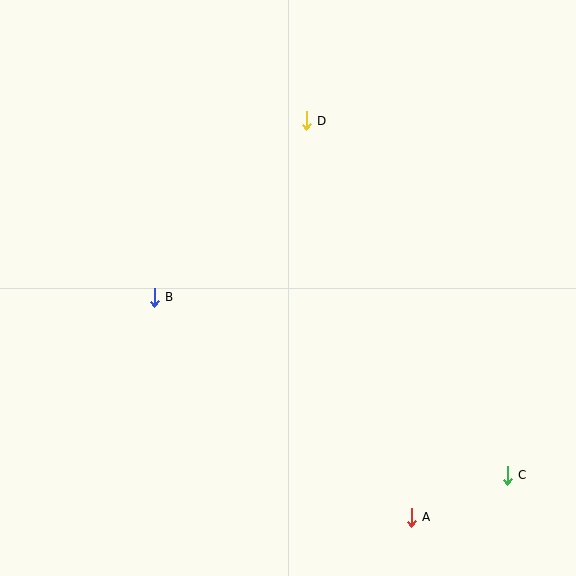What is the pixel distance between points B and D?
The distance between B and D is 233 pixels.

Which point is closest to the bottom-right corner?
Point C is closest to the bottom-right corner.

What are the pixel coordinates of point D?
Point D is at (306, 121).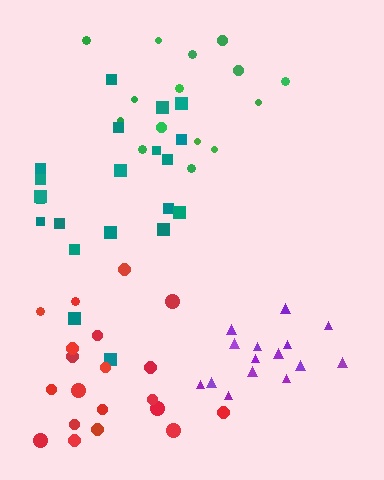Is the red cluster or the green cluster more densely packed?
Green.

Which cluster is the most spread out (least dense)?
Red.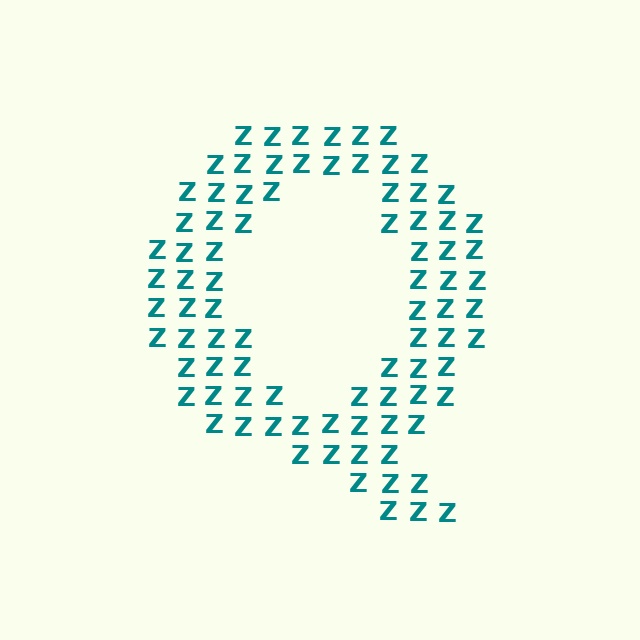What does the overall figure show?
The overall figure shows the letter Q.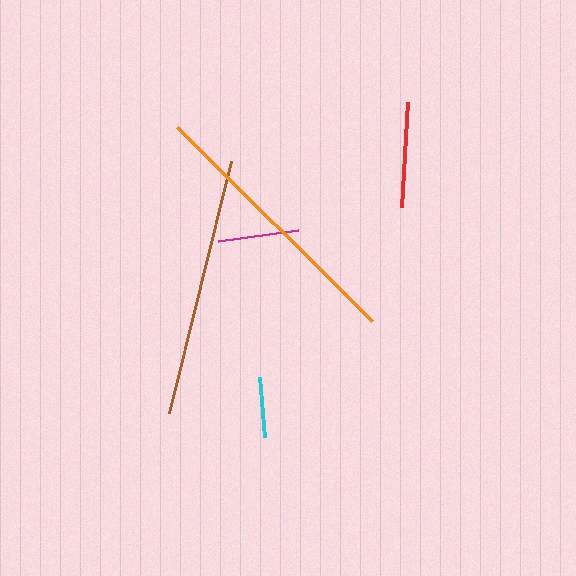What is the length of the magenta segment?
The magenta segment is approximately 81 pixels long.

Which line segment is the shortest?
The cyan line is the shortest at approximately 60 pixels.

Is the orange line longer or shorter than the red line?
The orange line is longer than the red line.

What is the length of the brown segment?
The brown segment is approximately 260 pixels long.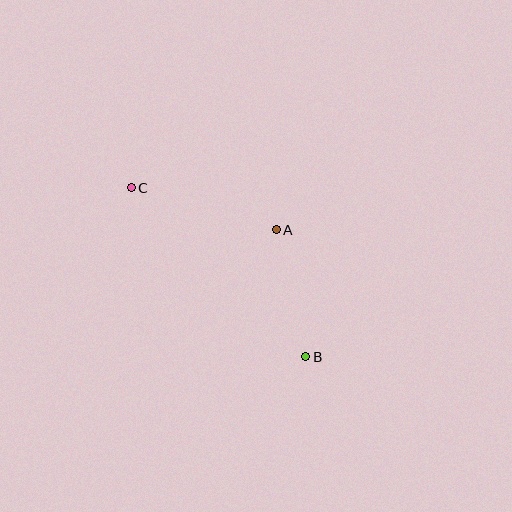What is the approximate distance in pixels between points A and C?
The distance between A and C is approximately 151 pixels.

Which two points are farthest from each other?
Points B and C are farthest from each other.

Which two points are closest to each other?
Points A and B are closest to each other.